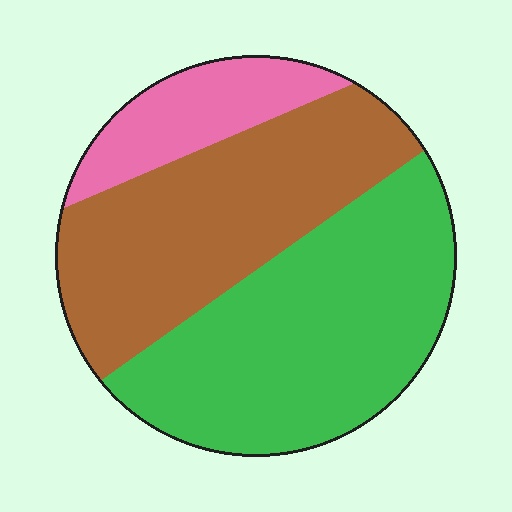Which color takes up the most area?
Green, at roughly 45%.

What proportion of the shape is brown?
Brown takes up about two fifths (2/5) of the shape.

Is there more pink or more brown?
Brown.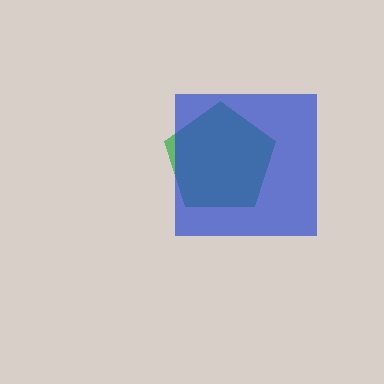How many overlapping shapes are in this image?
There are 2 overlapping shapes in the image.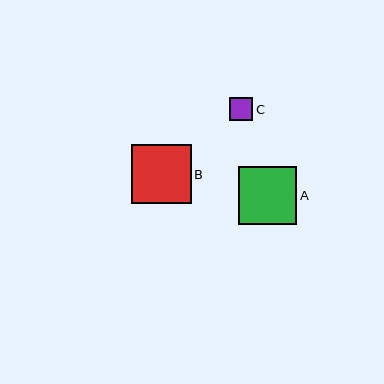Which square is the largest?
Square B is the largest with a size of approximately 60 pixels.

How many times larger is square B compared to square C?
Square B is approximately 2.6 times the size of square C.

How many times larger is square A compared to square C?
Square A is approximately 2.5 times the size of square C.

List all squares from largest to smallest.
From largest to smallest: B, A, C.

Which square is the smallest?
Square C is the smallest with a size of approximately 23 pixels.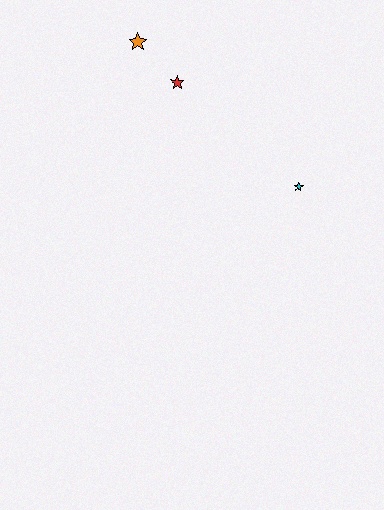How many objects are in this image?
There are 3 objects.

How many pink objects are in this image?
There are no pink objects.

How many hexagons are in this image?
There are no hexagons.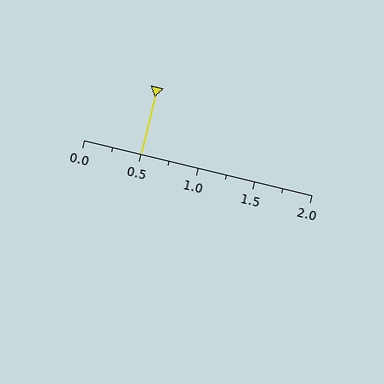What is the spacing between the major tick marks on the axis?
The major ticks are spaced 0.5 apart.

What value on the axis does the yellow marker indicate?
The marker indicates approximately 0.5.